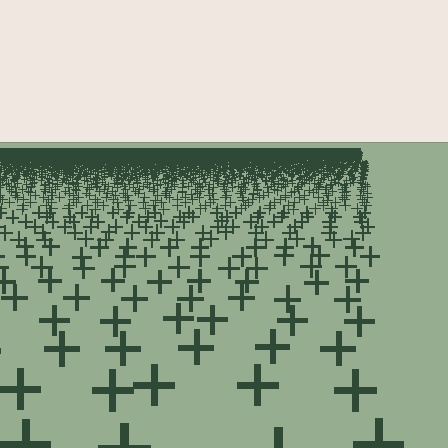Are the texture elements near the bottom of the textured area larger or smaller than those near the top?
Larger. Near the bottom, elements are closer to the viewer and appear at a bigger on-screen size.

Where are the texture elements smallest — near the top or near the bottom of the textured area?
Near the top.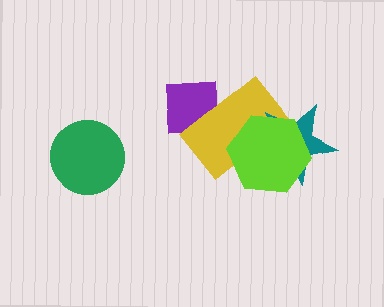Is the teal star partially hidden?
Yes, it is partially covered by another shape.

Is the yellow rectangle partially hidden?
Yes, it is partially covered by another shape.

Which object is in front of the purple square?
The yellow rectangle is in front of the purple square.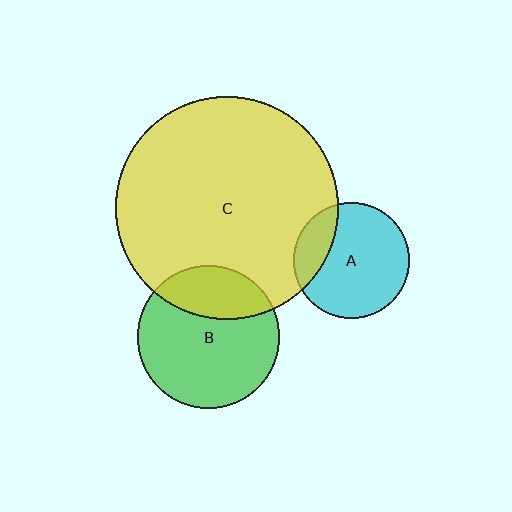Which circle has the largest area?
Circle C (yellow).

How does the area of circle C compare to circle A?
Approximately 3.7 times.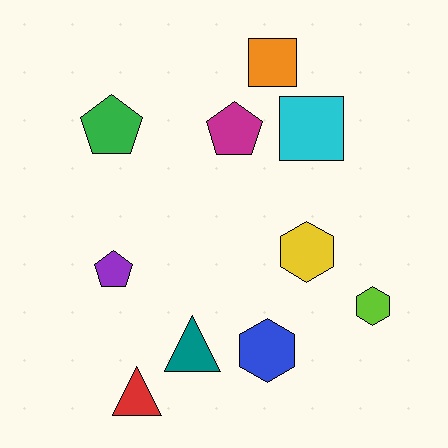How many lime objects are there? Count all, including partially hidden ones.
There is 1 lime object.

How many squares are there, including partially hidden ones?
There are 2 squares.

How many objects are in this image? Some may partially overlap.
There are 10 objects.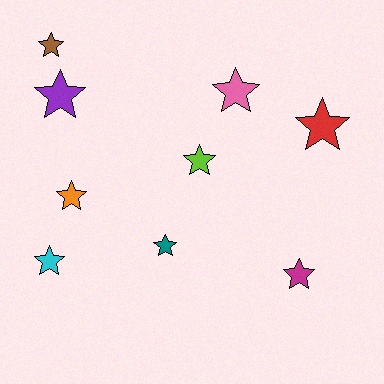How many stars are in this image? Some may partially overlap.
There are 9 stars.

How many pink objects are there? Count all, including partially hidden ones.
There is 1 pink object.